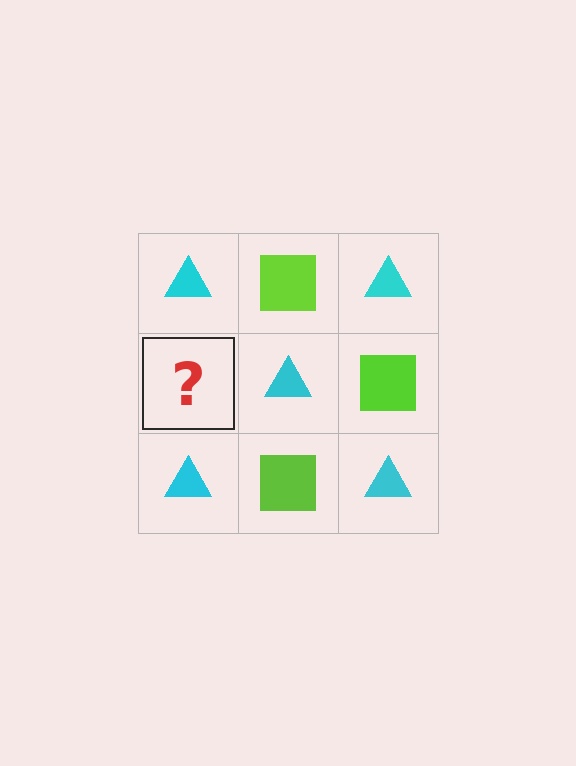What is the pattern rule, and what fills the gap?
The rule is that it alternates cyan triangle and lime square in a checkerboard pattern. The gap should be filled with a lime square.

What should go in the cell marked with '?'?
The missing cell should contain a lime square.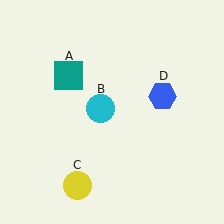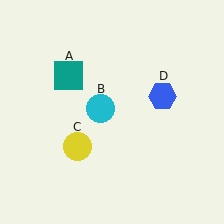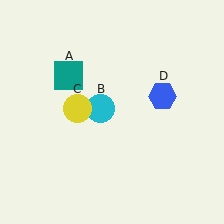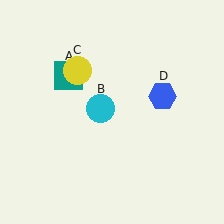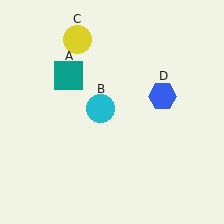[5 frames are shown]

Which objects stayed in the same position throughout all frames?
Teal square (object A) and cyan circle (object B) and blue hexagon (object D) remained stationary.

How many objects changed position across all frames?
1 object changed position: yellow circle (object C).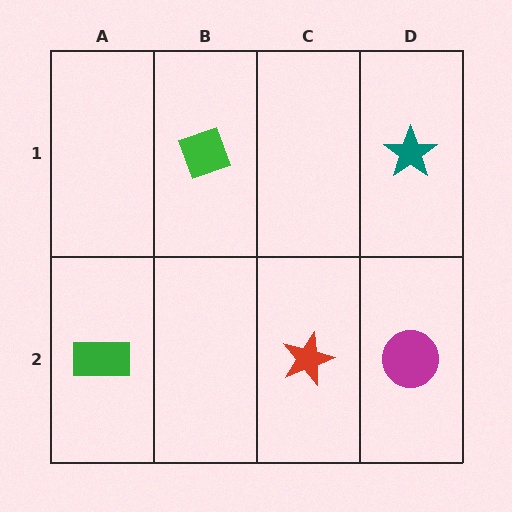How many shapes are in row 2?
3 shapes.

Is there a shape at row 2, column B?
No, that cell is empty.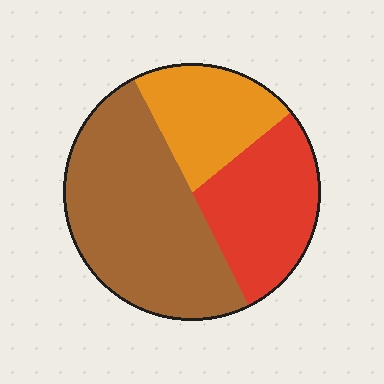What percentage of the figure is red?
Red covers around 30% of the figure.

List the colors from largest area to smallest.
From largest to smallest: brown, red, orange.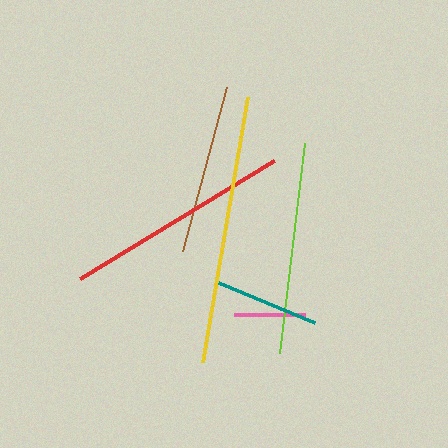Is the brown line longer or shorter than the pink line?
The brown line is longer than the pink line.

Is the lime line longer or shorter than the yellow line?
The yellow line is longer than the lime line.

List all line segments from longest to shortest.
From longest to shortest: yellow, red, lime, brown, teal, pink.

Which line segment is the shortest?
The pink line is the shortest at approximately 71 pixels.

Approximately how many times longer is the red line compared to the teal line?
The red line is approximately 2.2 times the length of the teal line.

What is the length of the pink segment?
The pink segment is approximately 71 pixels long.